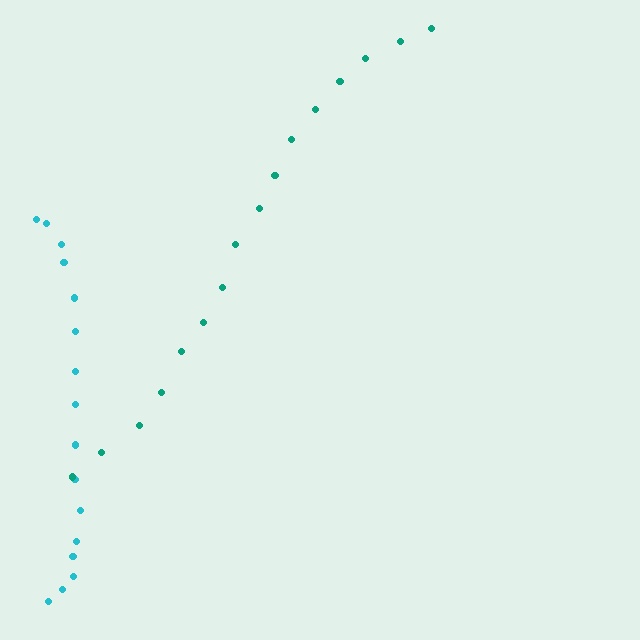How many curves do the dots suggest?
There are 2 distinct paths.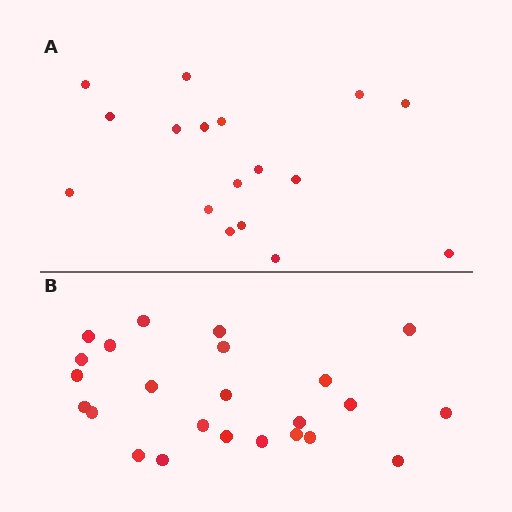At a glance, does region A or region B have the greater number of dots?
Region B (the bottom region) has more dots.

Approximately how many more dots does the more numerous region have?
Region B has roughly 8 or so more dots than region A.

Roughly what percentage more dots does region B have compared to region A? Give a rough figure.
About 40% more.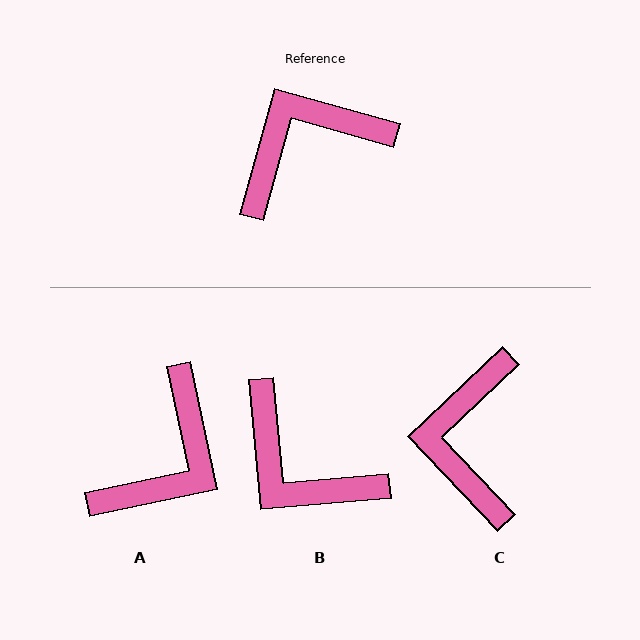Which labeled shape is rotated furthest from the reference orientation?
A, about 152 degrees away.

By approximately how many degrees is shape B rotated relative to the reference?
Approximately 111 degrees counter-clockwise.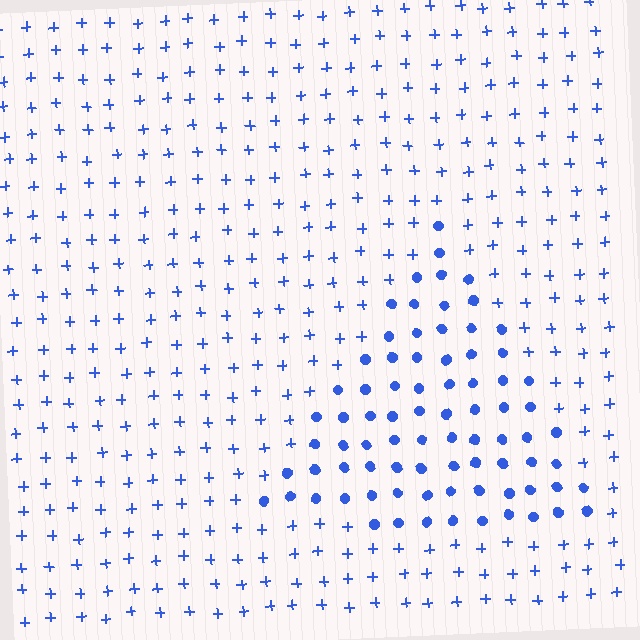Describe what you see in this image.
The image is filled with small blue elements arranged in a uniform grid. A triangle-shaped region contains circles, while the surrounding area contains plus signs. The boundary is defined purely by the change in element shape.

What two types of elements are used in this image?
The image uses circles inside the triangle region and plus signs outside it.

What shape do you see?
I see a triangle.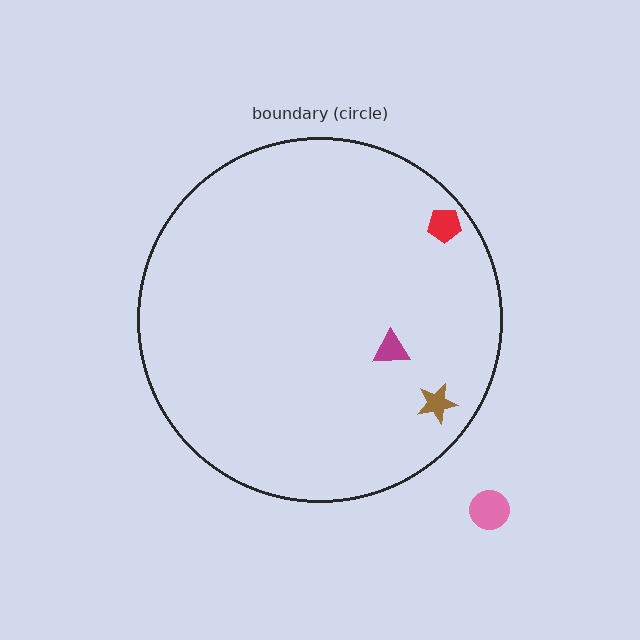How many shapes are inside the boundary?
3 inside, 1 outside.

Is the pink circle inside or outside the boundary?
Outside.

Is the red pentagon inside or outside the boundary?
Inside.